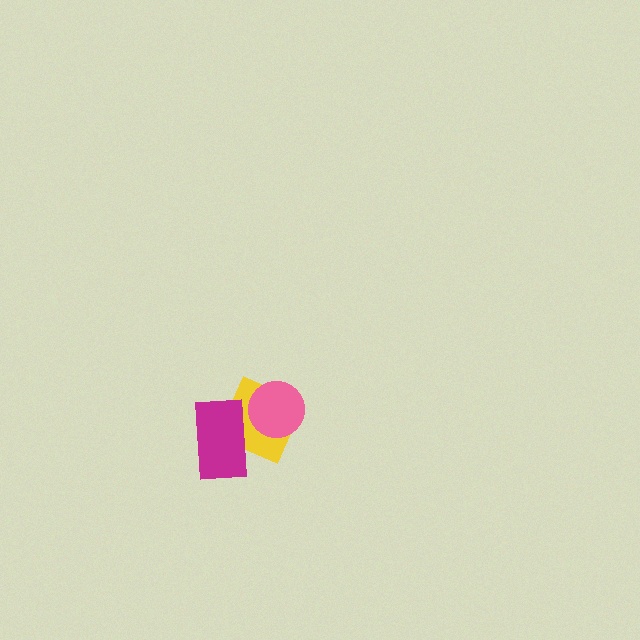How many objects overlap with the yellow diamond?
2 objects overlap with the yellow diamond.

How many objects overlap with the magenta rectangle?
1 object overlaps with the magenta rectangle.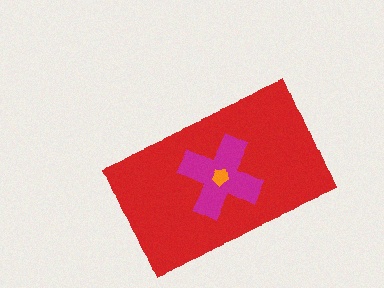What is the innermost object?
The orange pentagon.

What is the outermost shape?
The red rectangle.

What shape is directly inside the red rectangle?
The magenta cross.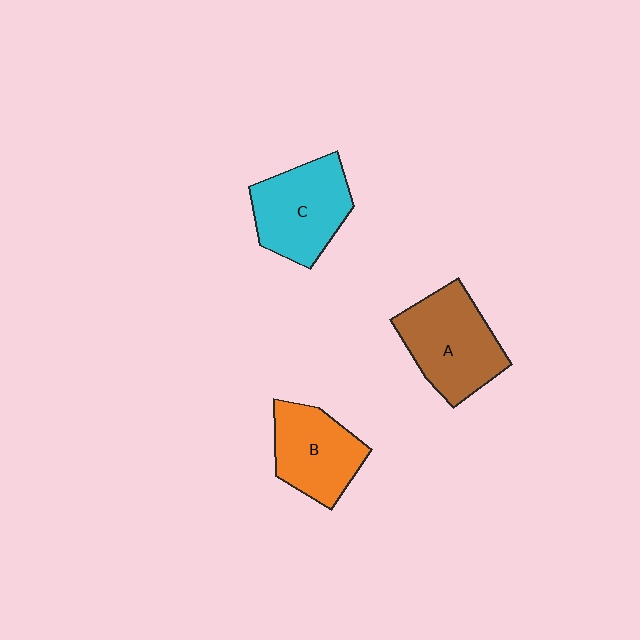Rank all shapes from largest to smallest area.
From largest to smallest: A (brown), C (cyan), B (orange).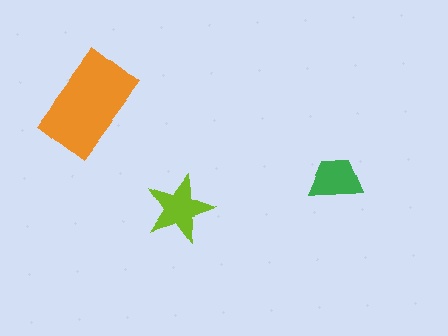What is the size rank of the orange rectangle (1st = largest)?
1st.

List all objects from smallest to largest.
The green trapezoid, the lime star, the orange rectangle.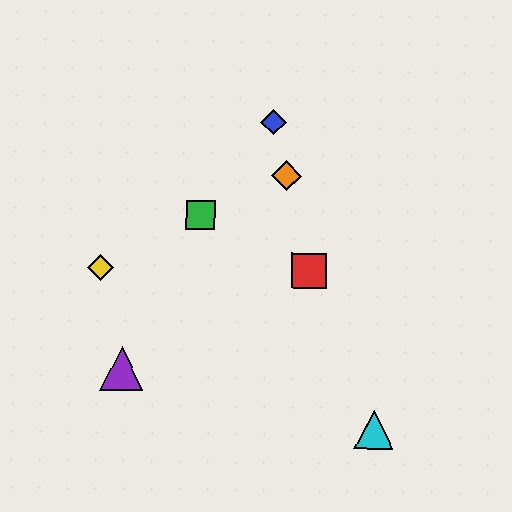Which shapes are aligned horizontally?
The red square, the yellow diamond are aligned horizontally.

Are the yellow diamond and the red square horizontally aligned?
Yes, both are at y≈268.